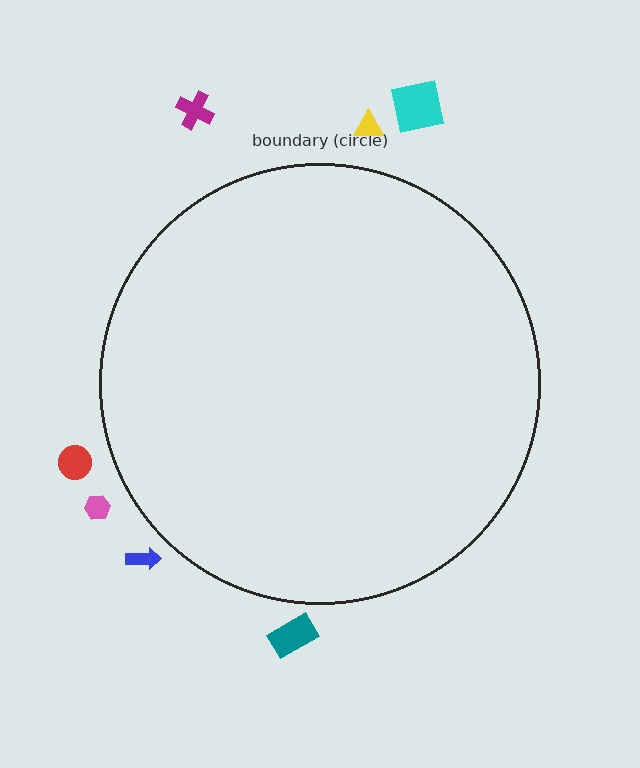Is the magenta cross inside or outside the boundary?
Outside.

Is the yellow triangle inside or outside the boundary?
Outside.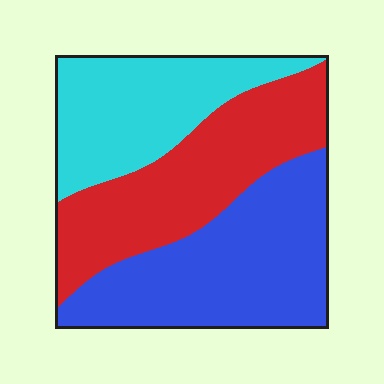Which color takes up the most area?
Blue, at roughly 40%.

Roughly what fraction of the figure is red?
Red covers roughly 35% of the figure.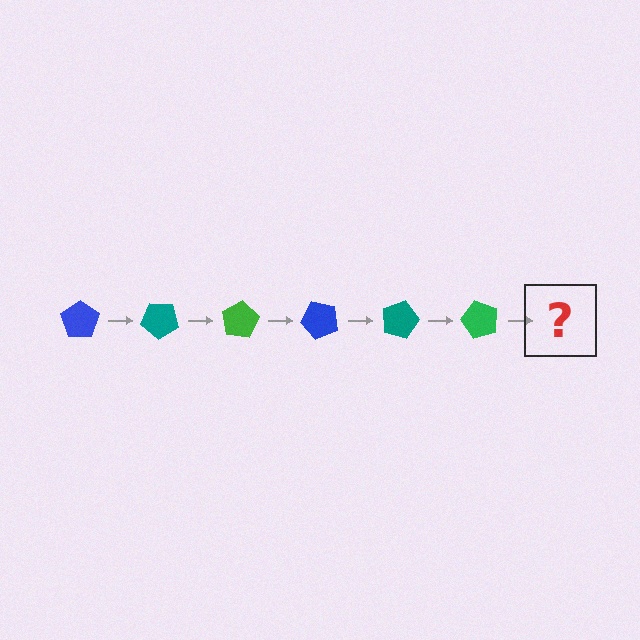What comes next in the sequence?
The next element should be a blue pentagon, rotated 240 degrees from the start.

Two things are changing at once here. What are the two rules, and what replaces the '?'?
The two rules are that it rotates 40 degrees each step and the color cycles through blue, teal, and green. The '?' should be a blue pentagon, rotated 240 degrees from the start.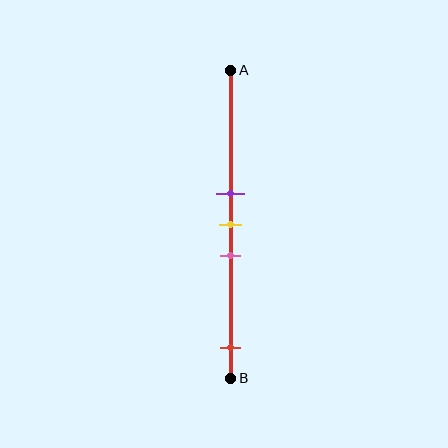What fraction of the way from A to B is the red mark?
The red mark is approximately 90% (0.9) of the way from A to B.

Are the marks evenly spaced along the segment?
No, the marks are not evenly spaced.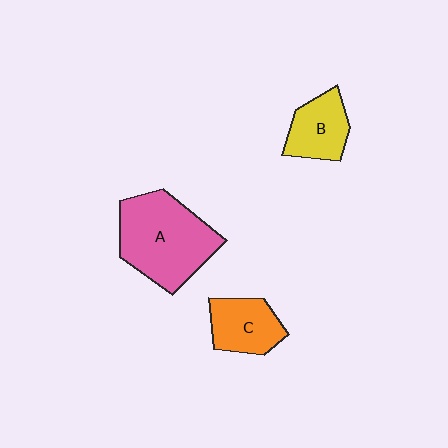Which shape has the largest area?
Shape A (pink).